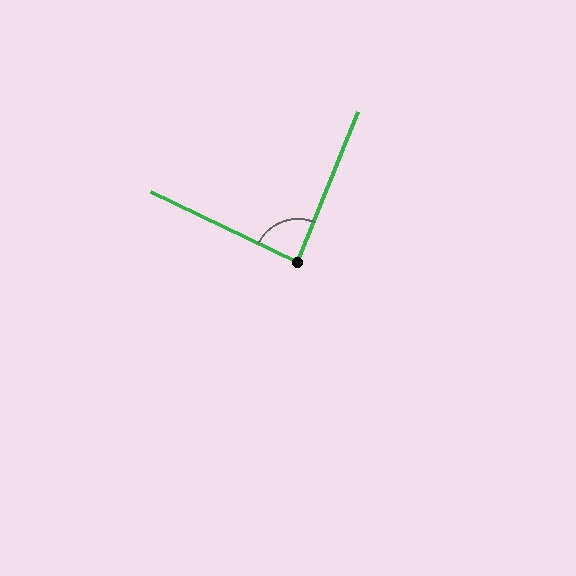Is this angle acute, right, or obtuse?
It is approximately a right angle.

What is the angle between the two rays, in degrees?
Approximately 86 degrees.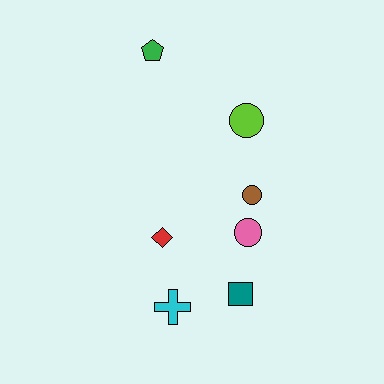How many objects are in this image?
There are 7 objects.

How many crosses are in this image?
There is 1 cross.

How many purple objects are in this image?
There are no purple objects.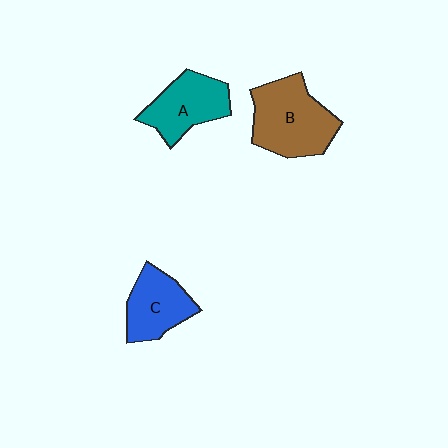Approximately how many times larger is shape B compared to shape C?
Approximately 1.4 times.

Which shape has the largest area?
Shape B (brown).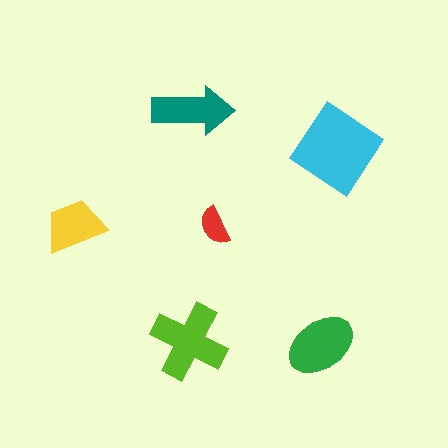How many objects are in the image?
There are 6 objects in the image.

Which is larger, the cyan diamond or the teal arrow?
The cyan diamond.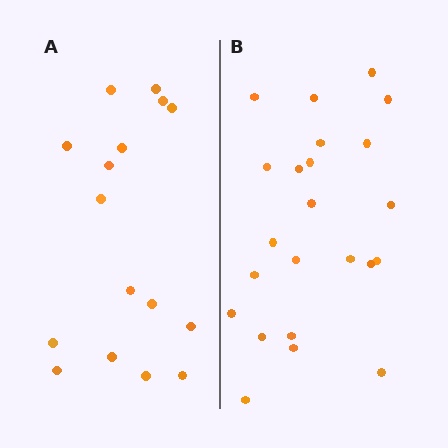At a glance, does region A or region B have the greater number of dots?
Region B (the right region) has more dots.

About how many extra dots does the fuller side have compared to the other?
Region B has roughly 8 or so more dots than region A.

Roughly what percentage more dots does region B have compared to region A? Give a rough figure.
About 45% more.